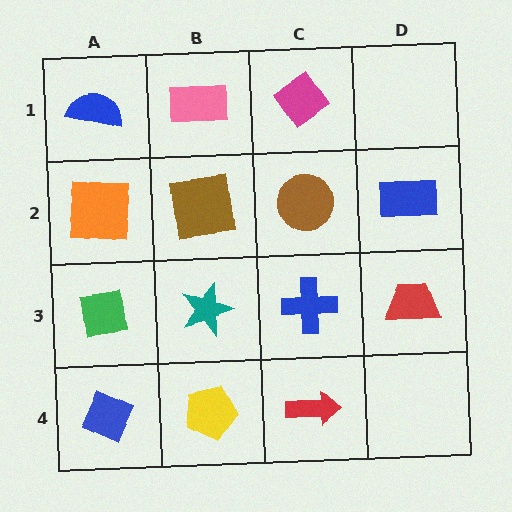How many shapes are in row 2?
4 shapes.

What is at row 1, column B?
A pink rectangle.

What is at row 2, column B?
A brown square.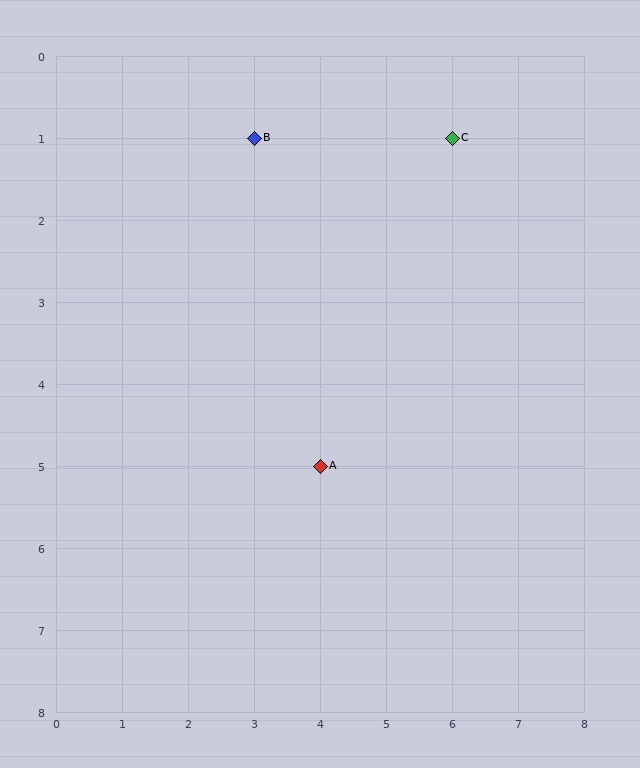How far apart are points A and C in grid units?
Points A and C are 2 columns and 4 rows apart (about 4.5 grid units diagonally).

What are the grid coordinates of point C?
Point C is at grid coordinates (6, 1).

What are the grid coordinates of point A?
Point A is at grid coordinates (4, 5).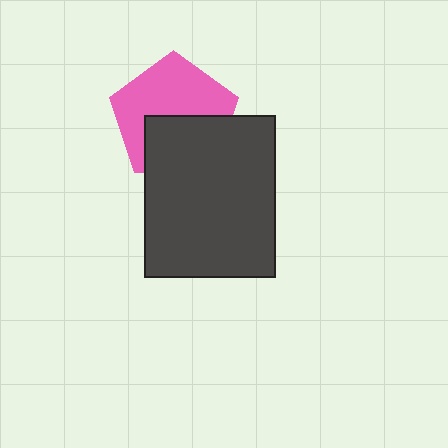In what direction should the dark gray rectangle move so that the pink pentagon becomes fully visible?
The dark gray rectangle should move down. That is the shortest direction to clear the overlap and leave the pink pentagon fully visible.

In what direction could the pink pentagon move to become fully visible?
The pink pentagon could move up. That would shift it out from behind the dark gray rectangle entirely.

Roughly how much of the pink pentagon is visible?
About half of it is visible (roughly 58%).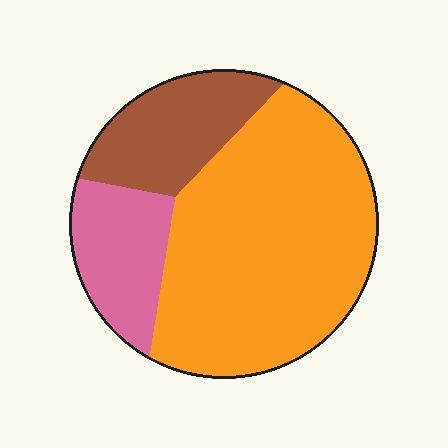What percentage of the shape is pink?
Pink takes up about one sixth (1/6) of the shape.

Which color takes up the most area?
Orange, at roughly 65%.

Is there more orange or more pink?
Orange.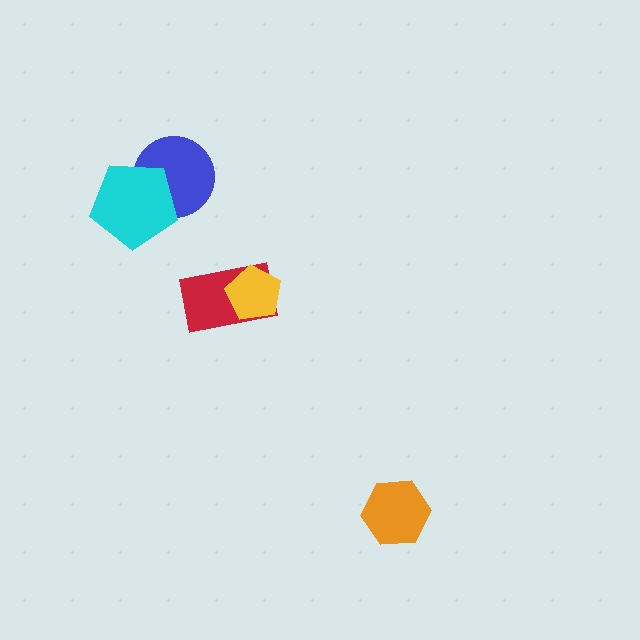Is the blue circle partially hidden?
Yes, it is partially covered by another shape.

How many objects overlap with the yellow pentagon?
1 object overlaps with the yellow pentagon.